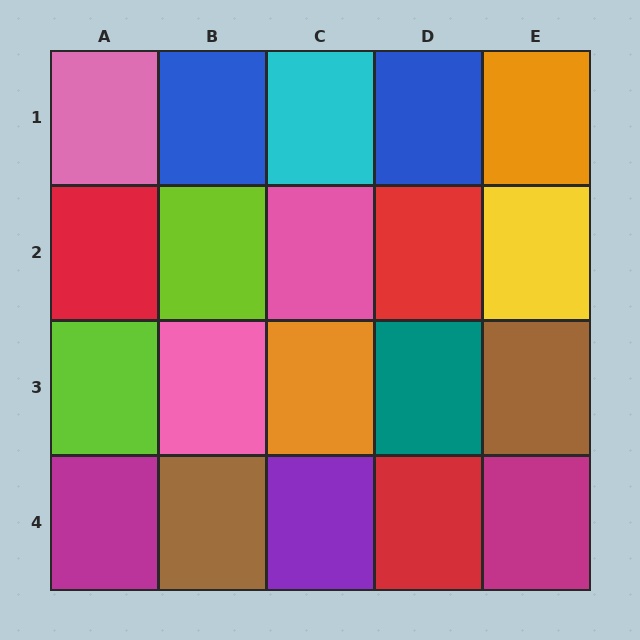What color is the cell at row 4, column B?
Brown.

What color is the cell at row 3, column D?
Teal.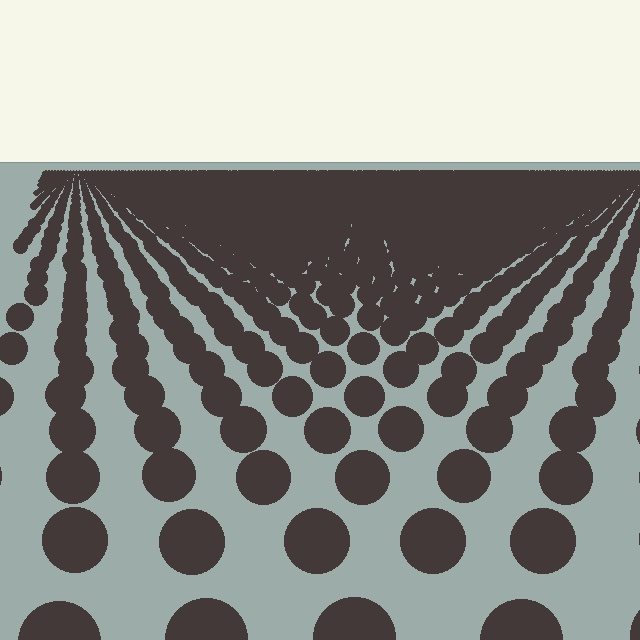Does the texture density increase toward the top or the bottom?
Density increases toward the top.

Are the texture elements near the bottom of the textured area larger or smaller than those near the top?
Larger. Near the bottom, elements are closer to the viewer and appear at a bigger on-screen size.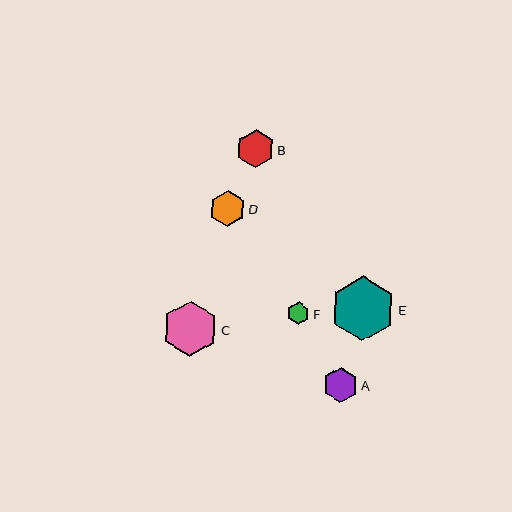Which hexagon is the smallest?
Hexagon F is the smallest with a size of approximately 23 pixels.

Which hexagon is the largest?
Hexagon E is the largest with a size of approximately 65 pixels.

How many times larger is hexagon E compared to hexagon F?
Hexagon E is approximately 2.8 times the size of hexagon F.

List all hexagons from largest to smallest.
From largest to smallest: E, C, B, D, A, F.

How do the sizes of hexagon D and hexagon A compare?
Hexagon D and hexagon A are approximately the same size.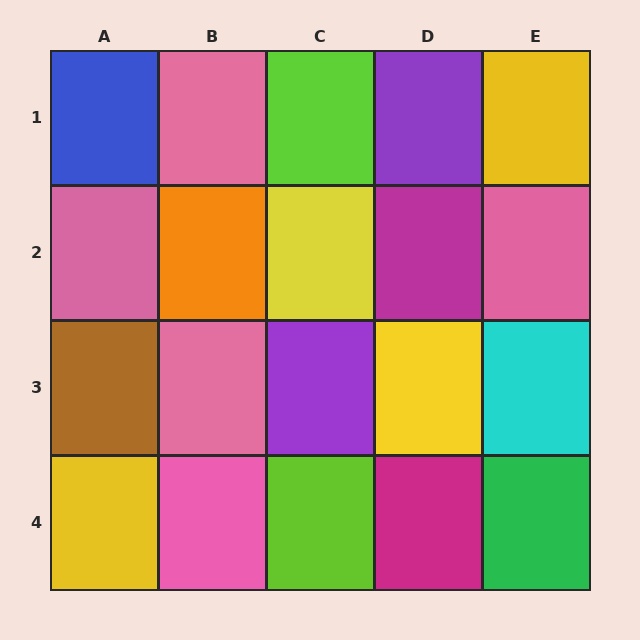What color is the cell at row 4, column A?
Yellow.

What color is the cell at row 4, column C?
Lime.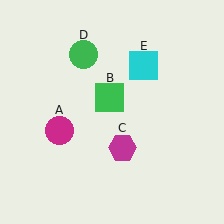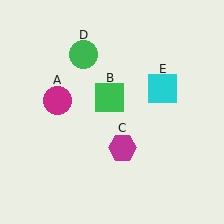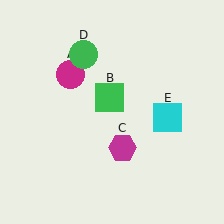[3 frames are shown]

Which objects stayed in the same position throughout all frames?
Green square (object B) and magenta hexagon (object C) and green circle (object D) remained stationary.